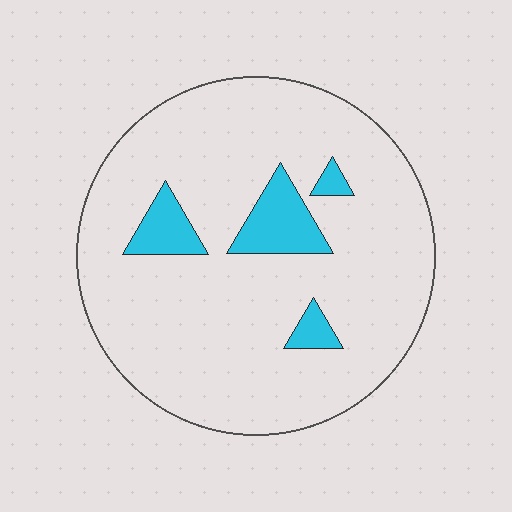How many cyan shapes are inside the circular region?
4.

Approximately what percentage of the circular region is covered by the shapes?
Approximately 10%.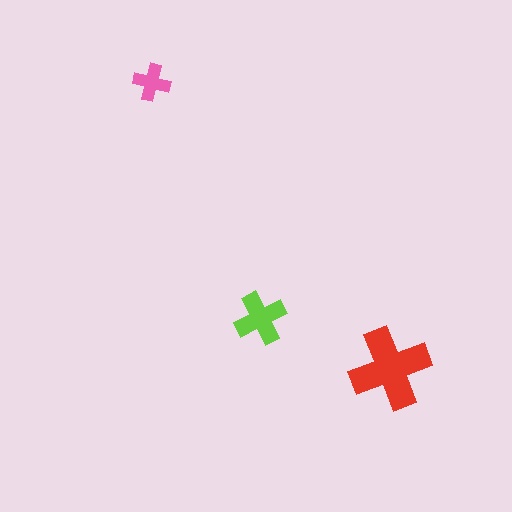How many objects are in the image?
There are 3 objects in the image.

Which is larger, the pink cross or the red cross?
The red one.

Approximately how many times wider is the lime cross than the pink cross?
About 1.5 times wider.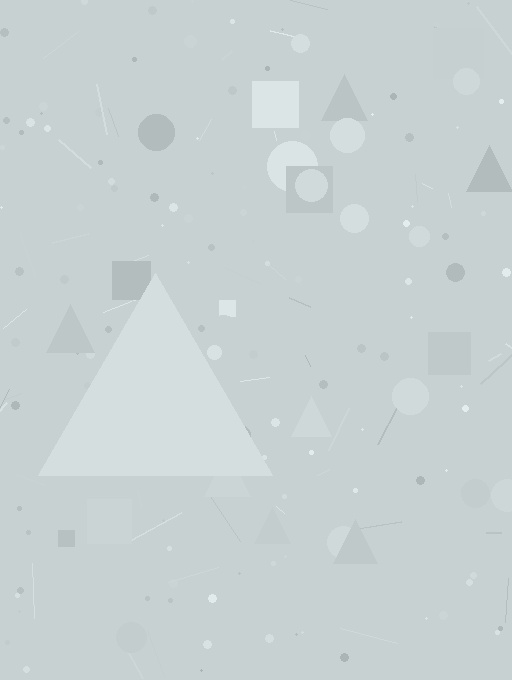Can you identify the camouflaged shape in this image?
The camouflaged shape is a triangle.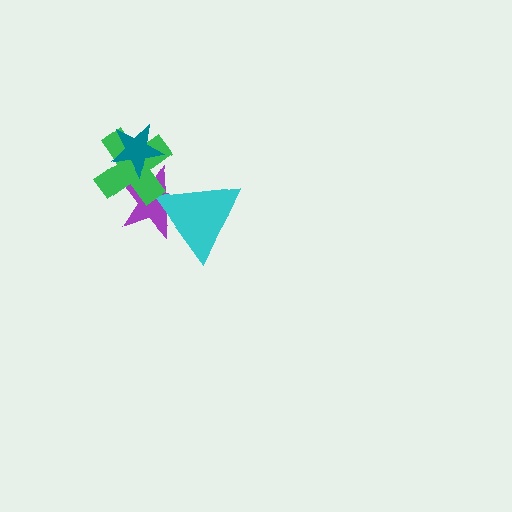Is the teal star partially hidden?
No, no other shape covers it.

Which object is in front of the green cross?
The teal star is in front of the green cross.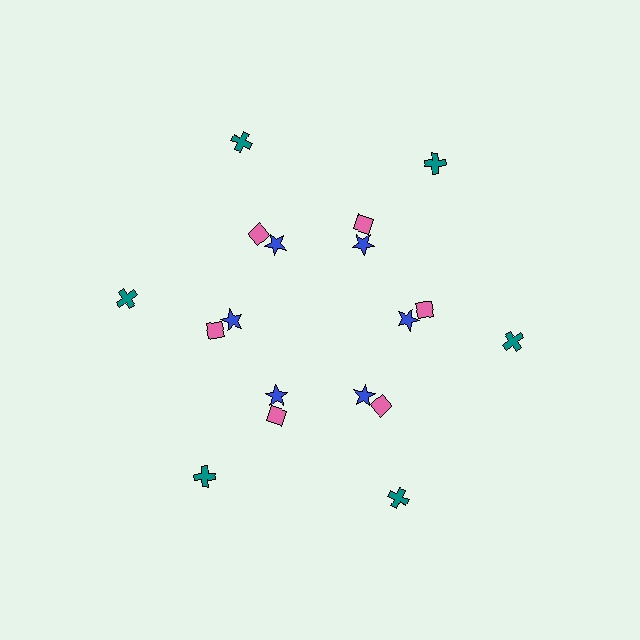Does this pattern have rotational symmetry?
Yes, this pattern has 6-fold rotational symmetry. It looks the same after rotating 60 degrees around the center.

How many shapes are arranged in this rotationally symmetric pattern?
There are 18 shapes, arranged in 6 groups of 3.